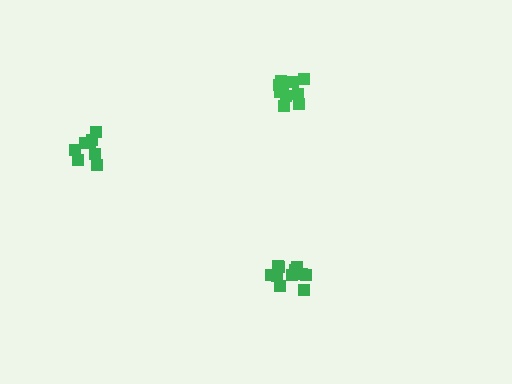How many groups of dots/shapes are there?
There are 3 groups.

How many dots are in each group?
Group 1: 8 dots, Group 2: 11 dots, Group 3: 11 dots (30 total).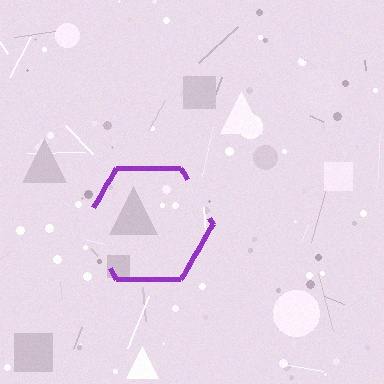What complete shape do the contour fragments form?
The contour fragments form a hexagon.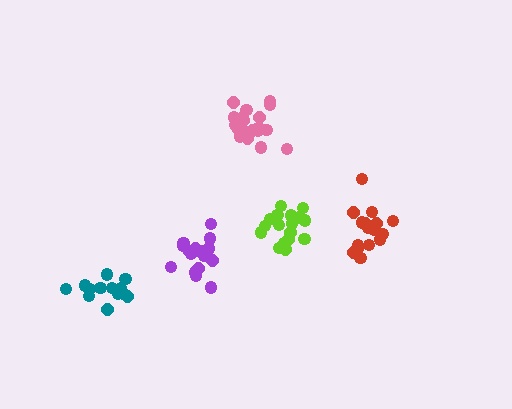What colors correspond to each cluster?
The clusters are colored: lime, red, pink, teal, purple.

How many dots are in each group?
Group 1: 17 dots, Group 2: 17 dots, Group 3: 19 dots, Group 4: 15 dots, Group 5: 18 dots (86 total).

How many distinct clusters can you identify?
There are 5 distinct clusters.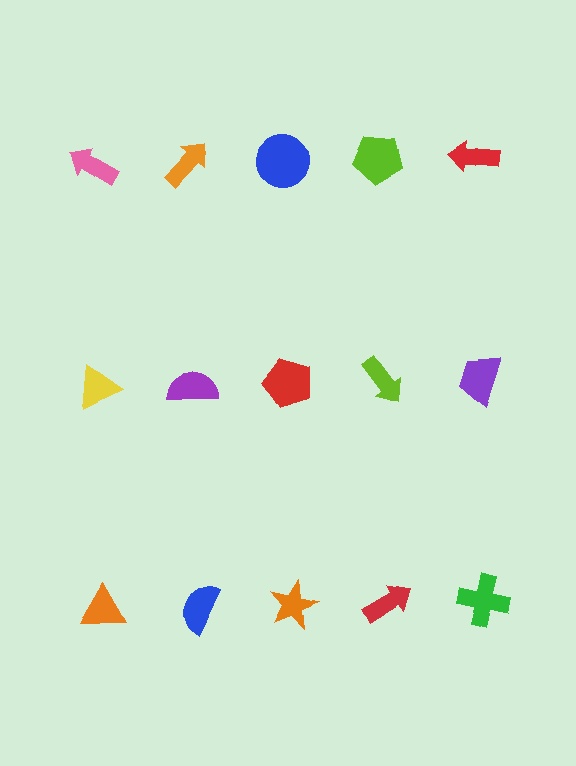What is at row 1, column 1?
A pink arrow.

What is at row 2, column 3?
A red pentagon.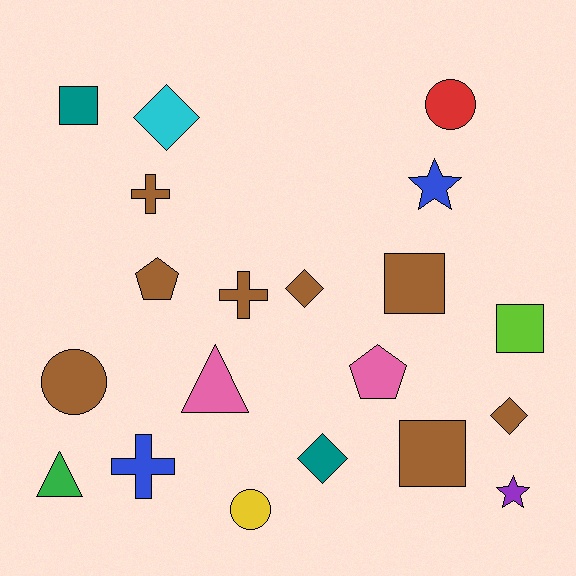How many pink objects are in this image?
There are 2 pink objects.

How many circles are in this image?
There are 3 circles.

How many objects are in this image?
There are 20 objects.